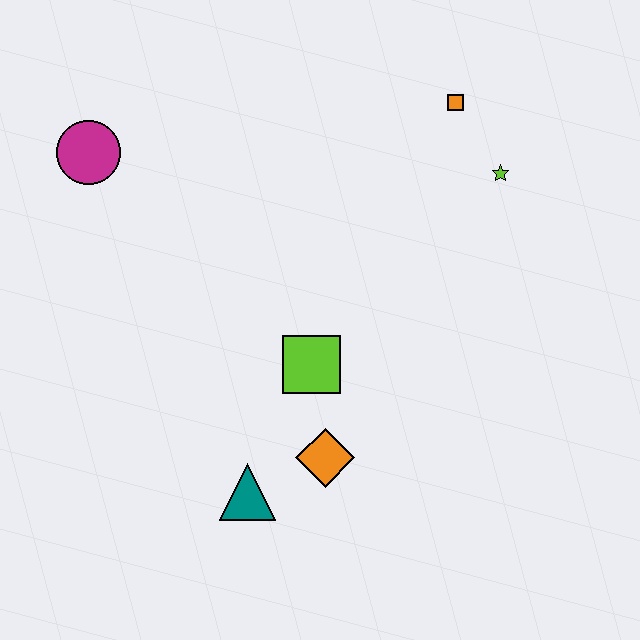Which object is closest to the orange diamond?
The teal triangle is closest to the orange diamond.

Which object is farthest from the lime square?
The magenta circle is farthest from the lime square.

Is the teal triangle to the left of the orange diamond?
Yes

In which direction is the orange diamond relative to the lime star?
The orange diamond is below the lime star.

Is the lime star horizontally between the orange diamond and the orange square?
No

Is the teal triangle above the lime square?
No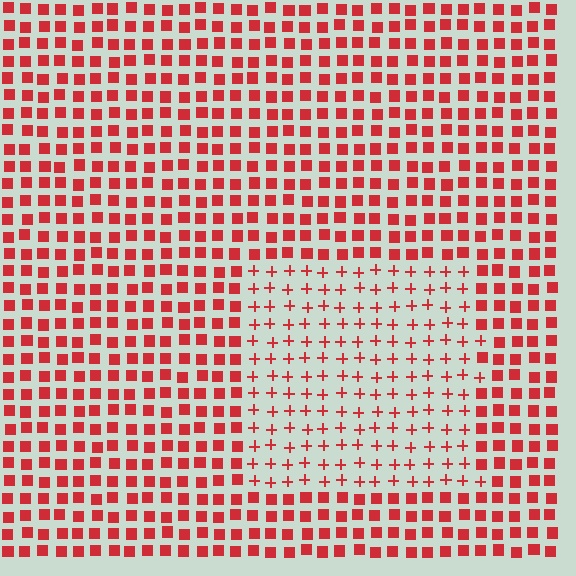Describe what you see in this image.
The image is filled with small red elements arranged in a uniform grid. A rectangle-shaped region contains plus signs, while the surrounding area contains squares. The boundary is defined purely by the change in element shape.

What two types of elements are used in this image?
The image uses plus signs inside the rectangle region and squares outside it.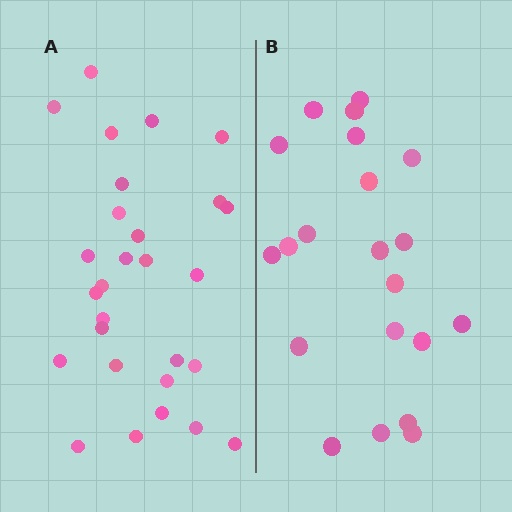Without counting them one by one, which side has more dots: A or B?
Region A (the left region) has more dots.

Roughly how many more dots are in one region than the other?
Region A has roughly 8 or so more dots than region B.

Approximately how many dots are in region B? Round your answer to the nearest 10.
About 20 dots. (The exact count is 21, which rounds to 20.)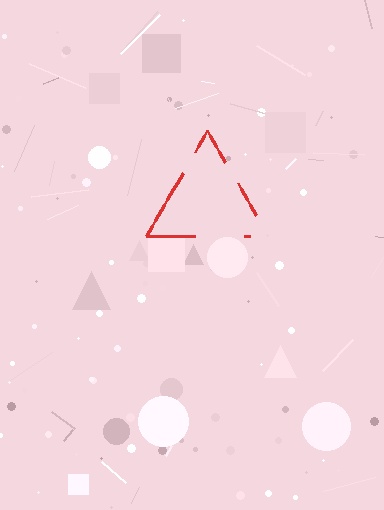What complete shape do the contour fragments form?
The contour fragments form a triangle.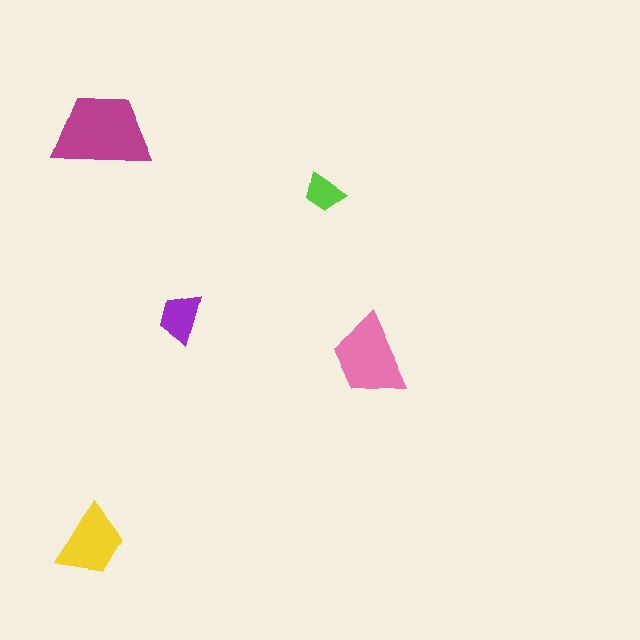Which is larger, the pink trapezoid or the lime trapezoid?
The pink one.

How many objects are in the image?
There are 5 objects in the image.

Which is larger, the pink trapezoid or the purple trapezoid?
The pink one.